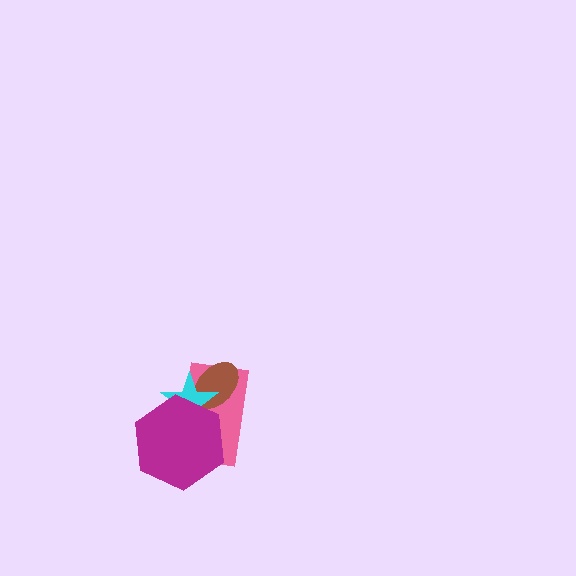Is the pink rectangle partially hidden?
Yes, it is partially covered by another shape.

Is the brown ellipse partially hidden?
Yes, it is partially covered by another shape.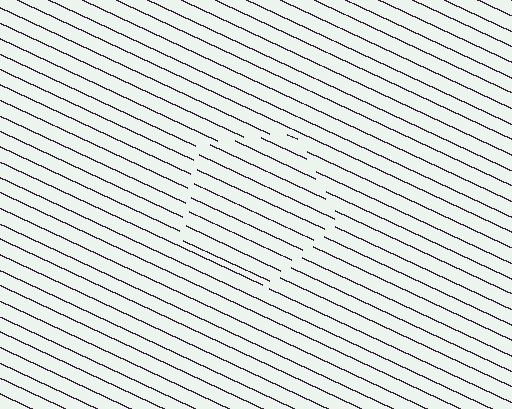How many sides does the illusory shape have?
5 sides — the line-ends trace a pentagon.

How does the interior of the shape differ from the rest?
The interior of the shape contains the same grating, shifted by half a period — the contour is defined by the phase discontinuity where line-ends from the inner and outer gratings abut.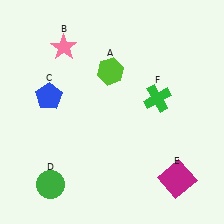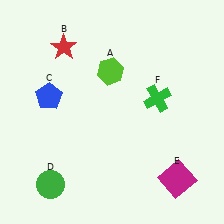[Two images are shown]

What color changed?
The star (B) changed from pink in Image 1 to red in Image 2.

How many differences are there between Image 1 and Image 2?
There is 1 difference between the two images.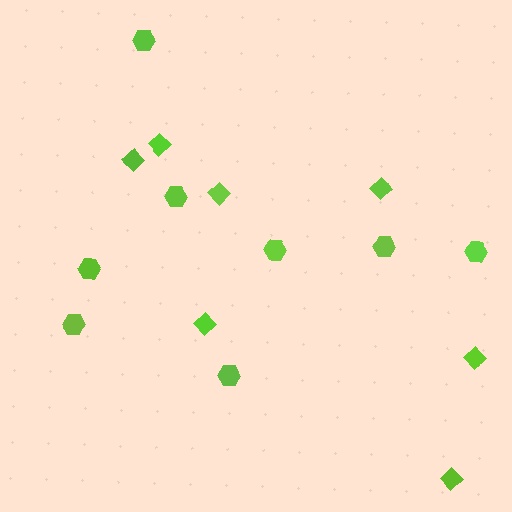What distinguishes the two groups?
There are 2 groups: one group of diamonds (7) and one group of hexagons (8).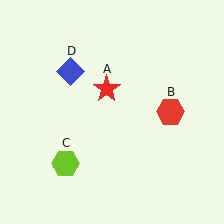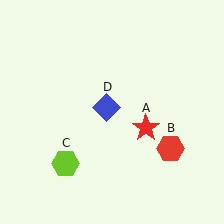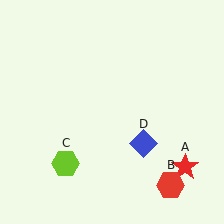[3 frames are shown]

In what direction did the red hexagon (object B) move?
The red hexagon (object B) moved down.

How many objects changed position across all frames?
3 objects changed position: red star (object A), red hexagon (object B), blue diamond (object D).